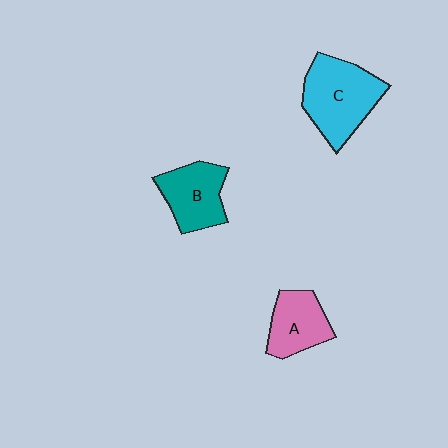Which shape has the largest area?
Shape C (cyan).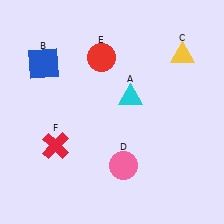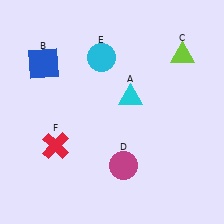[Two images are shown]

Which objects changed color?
C changed from yellow to lime. D changed from pink to magenta. E changed from red to cyan.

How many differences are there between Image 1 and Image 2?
There are 3 differences between the two images.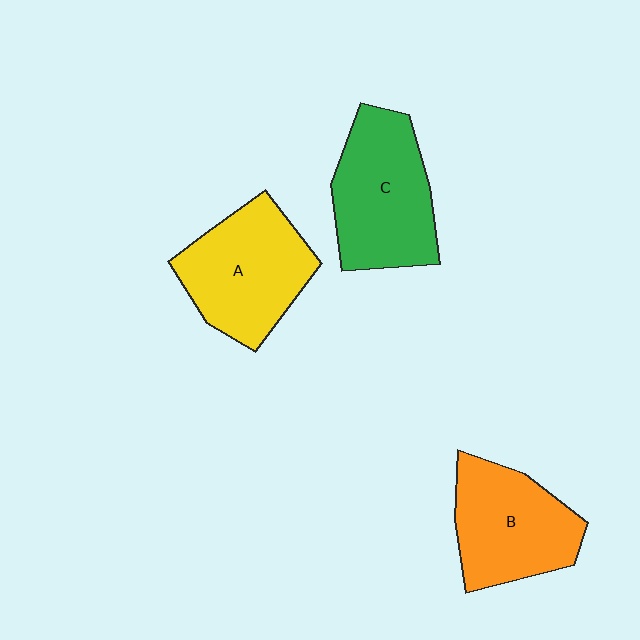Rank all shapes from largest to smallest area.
From largest to smallest: C (green), A (yellow), B (orange).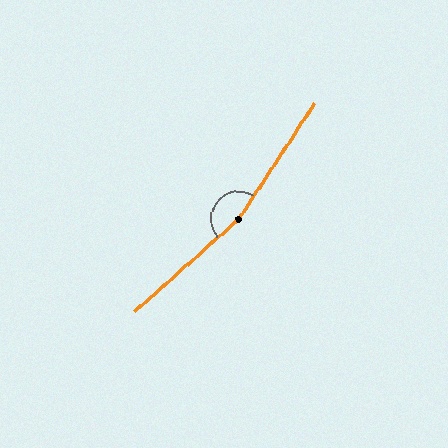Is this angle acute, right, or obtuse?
It is obtuse.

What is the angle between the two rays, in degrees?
Approximately 165 degrees.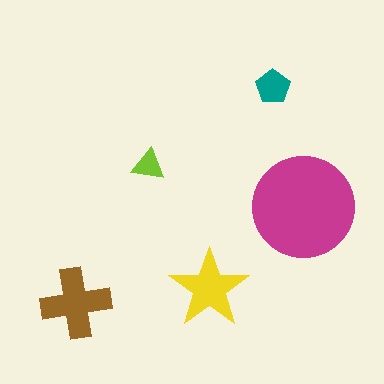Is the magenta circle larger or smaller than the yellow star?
Larger.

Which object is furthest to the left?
The brown cross is leftmost.